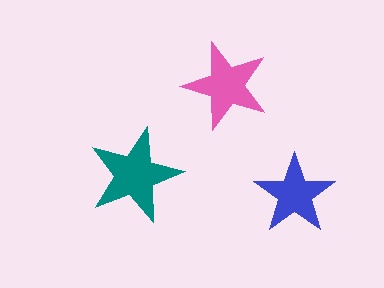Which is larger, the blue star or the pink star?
The pink one.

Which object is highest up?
The pink star is topmost.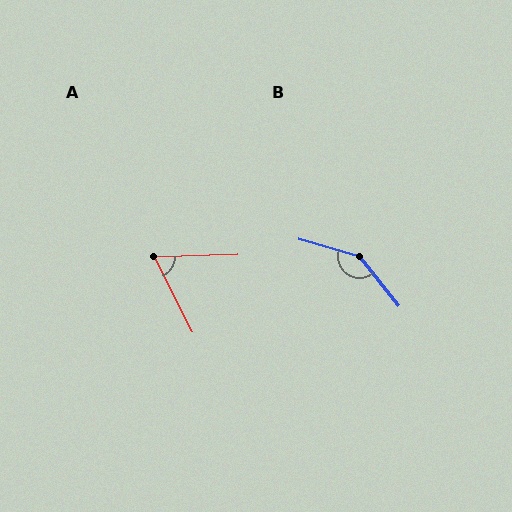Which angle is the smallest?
A, at approximately 64 degrees.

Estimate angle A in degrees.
Approximately 64 degrees.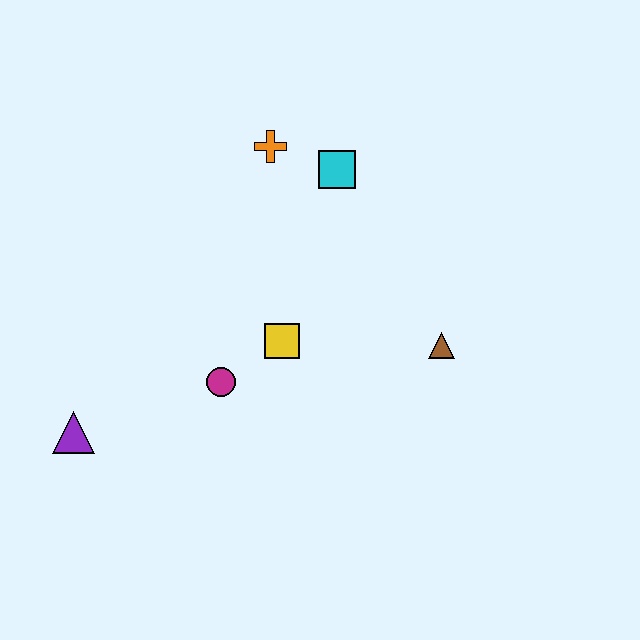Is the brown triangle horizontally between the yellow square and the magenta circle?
No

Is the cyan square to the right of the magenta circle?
Yes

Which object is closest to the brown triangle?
The yellow square is closest to the brown triangle.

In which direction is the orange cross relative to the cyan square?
The orange cross is to the left of the cyan square.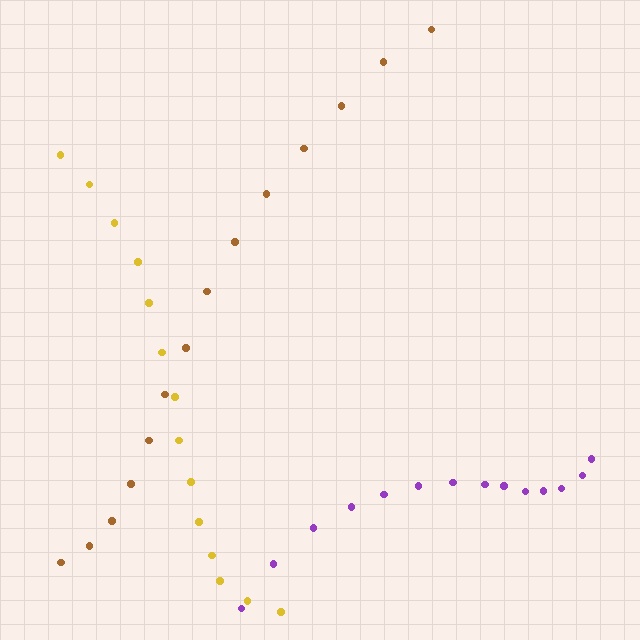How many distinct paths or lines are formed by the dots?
There are 3 distinct paths.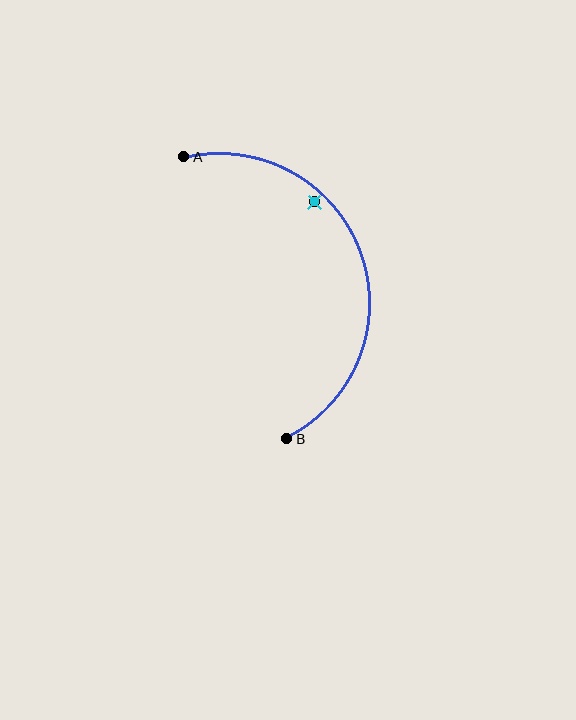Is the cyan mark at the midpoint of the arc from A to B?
No — the cyan mark does not lie on the arc at all. It sits slightly inside the curve.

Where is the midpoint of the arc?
The arc midpoint is the point on the curve farthest from the straight line joining A and B. It sits to the right of that line.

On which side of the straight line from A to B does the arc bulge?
The arc bulges to the right of the straight line connecting A and B.